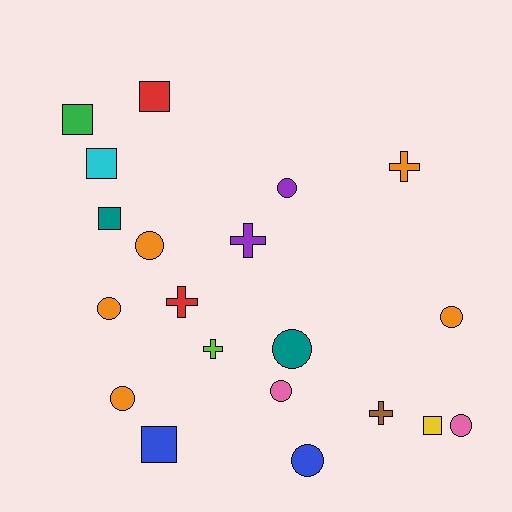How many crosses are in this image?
There are 5 crosses.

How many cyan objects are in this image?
There is 1 cyan object.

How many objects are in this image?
There are 20 objects.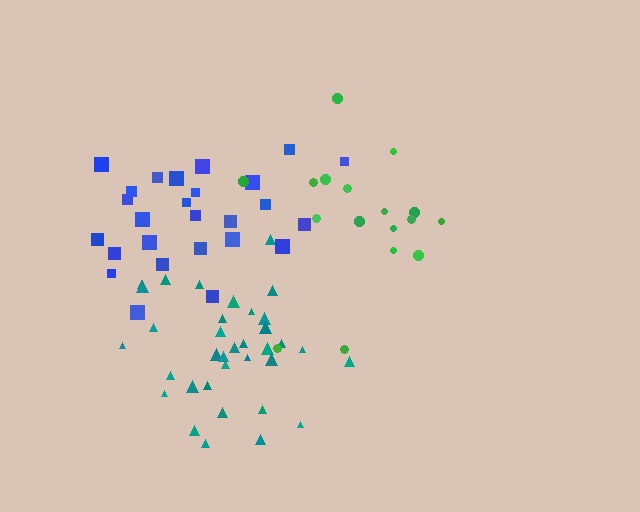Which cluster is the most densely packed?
Teal.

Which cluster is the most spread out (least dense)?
Green.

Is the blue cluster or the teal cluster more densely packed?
Teal.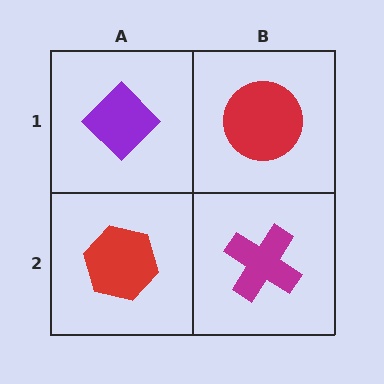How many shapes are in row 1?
2 shapes.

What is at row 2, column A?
A red hexagon.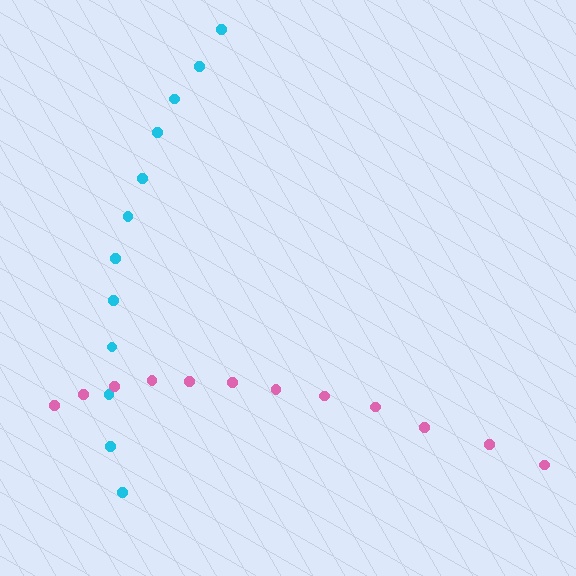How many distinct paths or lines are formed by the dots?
There are 2 distinct paths.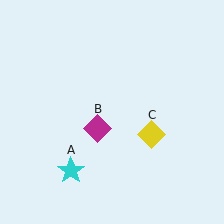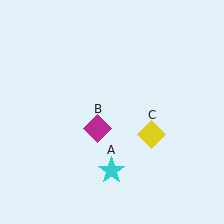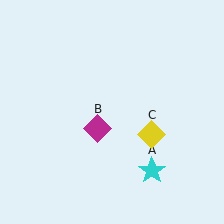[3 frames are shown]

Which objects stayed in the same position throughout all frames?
Magenta diamond (object B) and yellow diamond (object C) remained stationary.